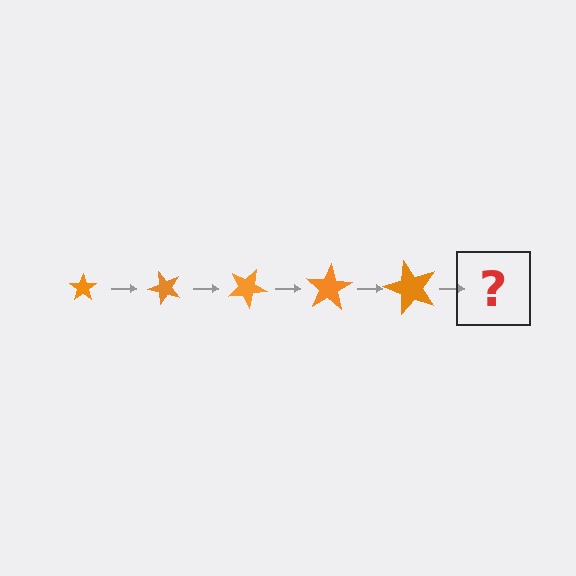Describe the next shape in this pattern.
It should be a star, larger than the previous one and rotated 250 degrees from the start.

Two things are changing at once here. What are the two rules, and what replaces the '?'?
The two rules are that the star grows larger each step and it rotates 50 degrees each step. The '?' should be a star, larger than the previous one and rotated 250 degrees from the start.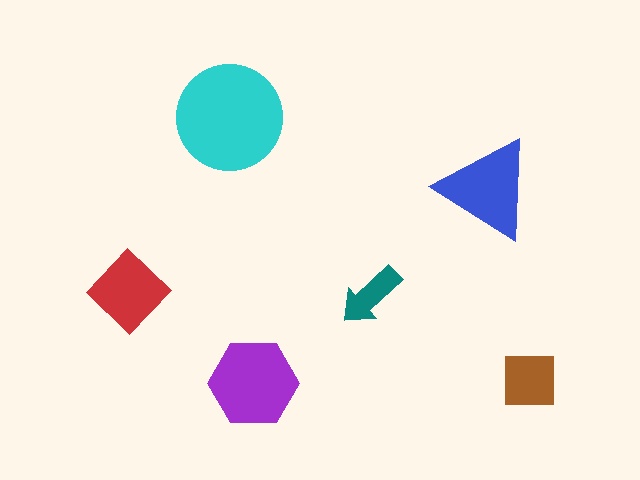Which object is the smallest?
The teal arrow.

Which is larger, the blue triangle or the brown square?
The blue triangle.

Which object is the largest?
The cyan circle.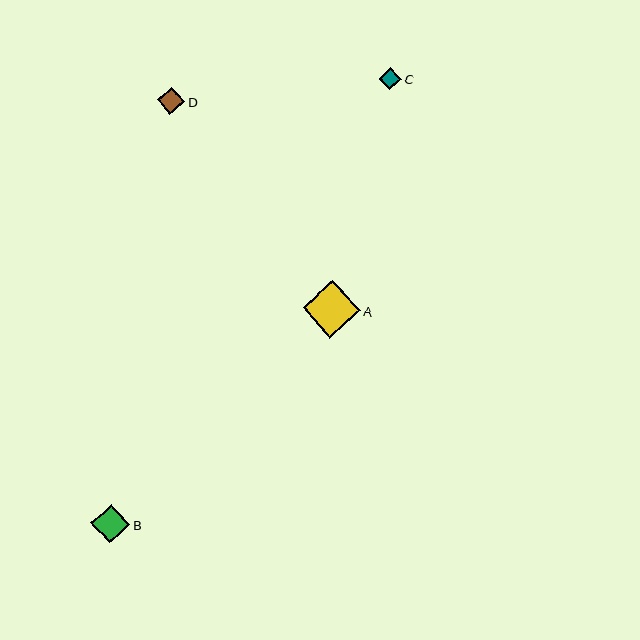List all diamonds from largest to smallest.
From largest to smallest: A, B, D, C.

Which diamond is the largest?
Diamond A is the largest with a size of approximately 58 pixels.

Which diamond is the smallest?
Diamond C is the smallest with a size of approximately 22 pixels.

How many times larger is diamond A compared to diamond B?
Diamond A is approximately 1.5 times the size of diamond B.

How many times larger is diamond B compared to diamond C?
Diamond B is approximately 1.7 times the size of diamond C.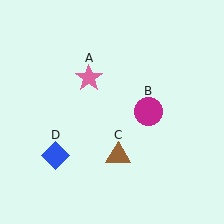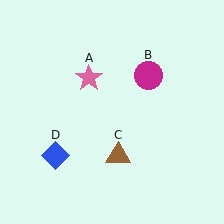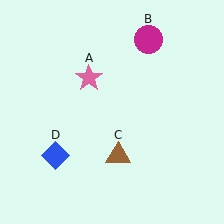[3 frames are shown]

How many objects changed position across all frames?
1 object changed position: magenta circle (object B).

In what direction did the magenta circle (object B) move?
The magenta circle (object B) moved up.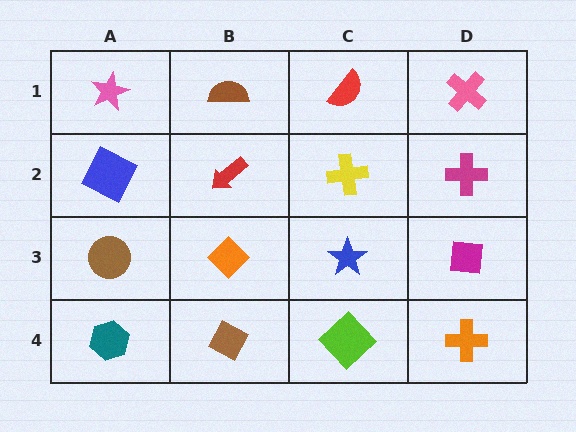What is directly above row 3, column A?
A blue square.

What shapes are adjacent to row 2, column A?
A pink star (row 1, column A), a brown circle (row 3, column A), a red arrow (row 2, column B).